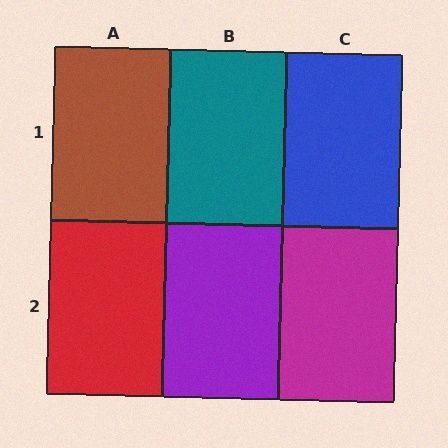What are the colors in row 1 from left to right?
Brown, teal, blue.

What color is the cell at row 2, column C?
Magenta.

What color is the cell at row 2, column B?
Purple.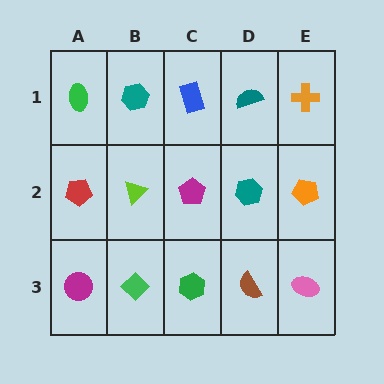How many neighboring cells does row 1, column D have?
3.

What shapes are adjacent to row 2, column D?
A teal semicircle (row 1, column D), a brown semicircle (row 3, column D), a magenta pentagon (row 2, column C), an orange pentagon (row 2, column E).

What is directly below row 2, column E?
A pink ellipse.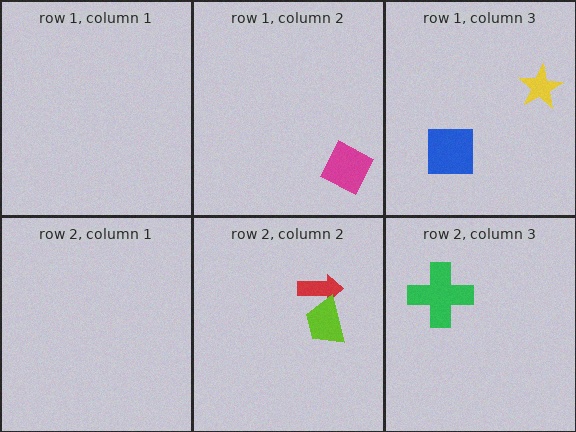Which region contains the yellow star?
The row 1, column 3 region.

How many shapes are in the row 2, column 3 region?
1.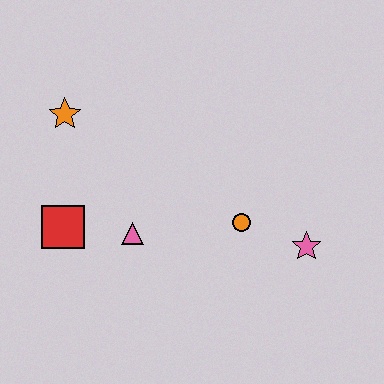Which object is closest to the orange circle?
The pink star is closest to the orange circle.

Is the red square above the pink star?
Yes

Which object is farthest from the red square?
The pink star is farthest from the red square.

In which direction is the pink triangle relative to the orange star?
The pink triangle is below the orange star.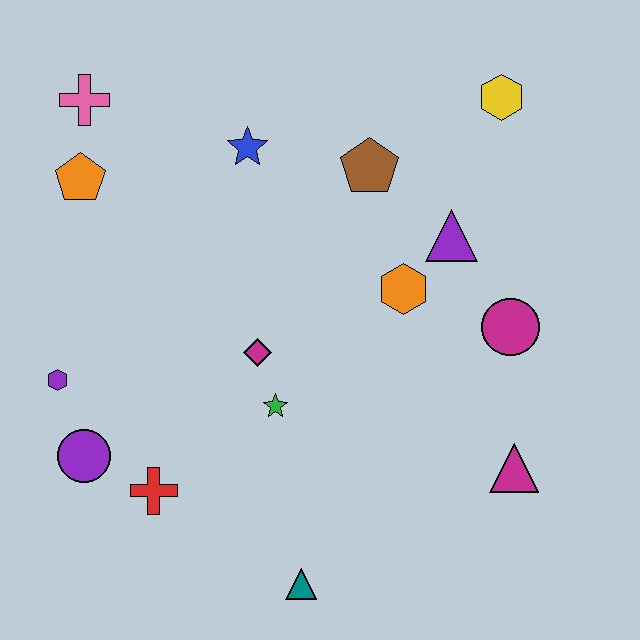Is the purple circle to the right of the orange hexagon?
No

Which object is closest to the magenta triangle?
The magenta circle is closest to the magenta triangle.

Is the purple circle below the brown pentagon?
Yes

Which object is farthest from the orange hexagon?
The pink cross is farthest from the orange hexagon.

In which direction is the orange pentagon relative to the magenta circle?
The orange pentagon is to the left of the magenta circle.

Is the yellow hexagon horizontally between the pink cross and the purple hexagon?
No